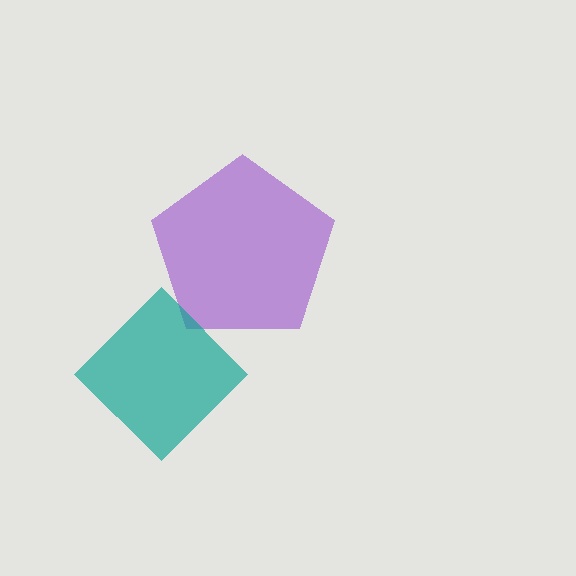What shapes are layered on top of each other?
The layered shapes are: a purple pentagon, a teal diamond.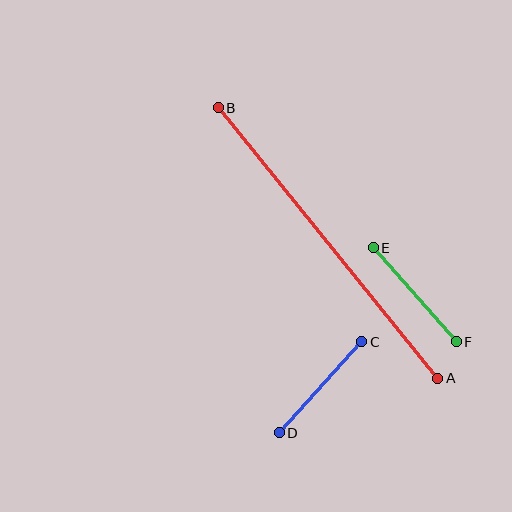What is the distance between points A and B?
The distance is approximately 348 pixels.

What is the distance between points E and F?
The distance is approximately 126 pixels.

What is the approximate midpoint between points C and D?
The midpoint is at approximately (321, 387) pixels.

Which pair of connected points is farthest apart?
Points A and B are farthest apart.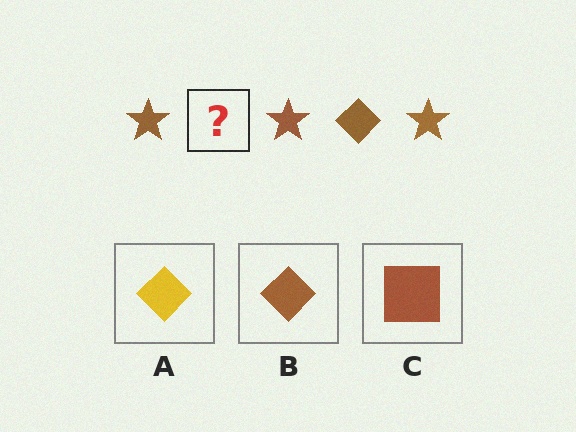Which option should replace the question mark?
Option B.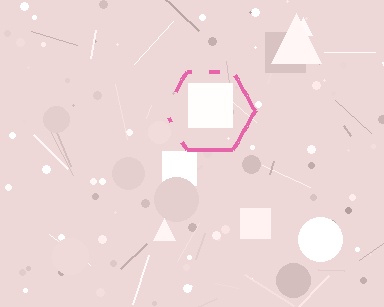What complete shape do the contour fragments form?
The contour fragments form a hexagon.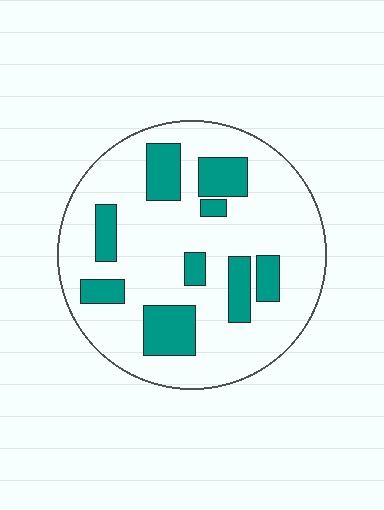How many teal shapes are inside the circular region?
9.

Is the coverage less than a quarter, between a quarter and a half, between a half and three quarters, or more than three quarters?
Less than a quarter.